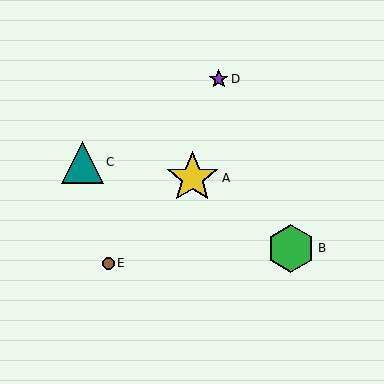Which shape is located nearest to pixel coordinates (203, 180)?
The yellow star (labeled A) at (192, 178) is nearest to that location.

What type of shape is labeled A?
Shape A is a yellow star.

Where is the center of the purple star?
The center of the purple star is at (219, 79).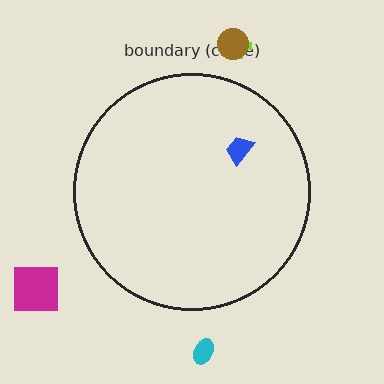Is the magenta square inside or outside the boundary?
Outside.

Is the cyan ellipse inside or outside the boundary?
Outside.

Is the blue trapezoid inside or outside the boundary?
Inside.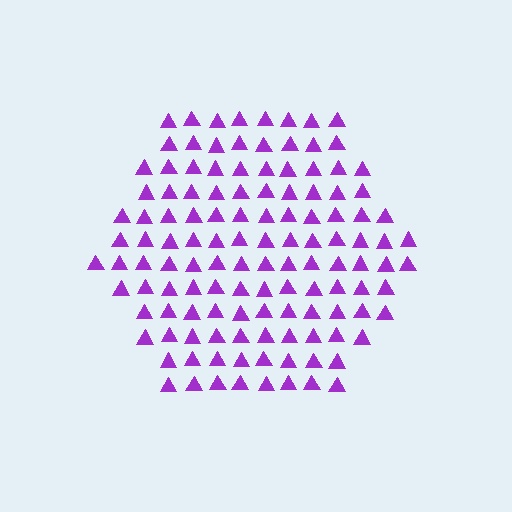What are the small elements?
The small elements are triangles.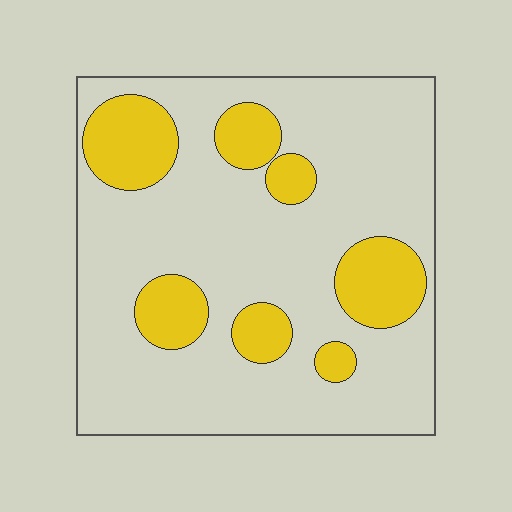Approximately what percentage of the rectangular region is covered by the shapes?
Approximately 20%.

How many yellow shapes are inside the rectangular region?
7.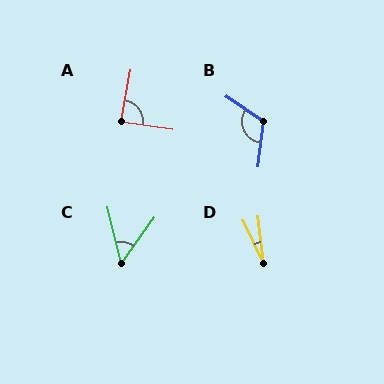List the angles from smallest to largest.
D (18°), C (49°), A (87°), B (117°).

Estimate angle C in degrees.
Approximately 49 degrees.